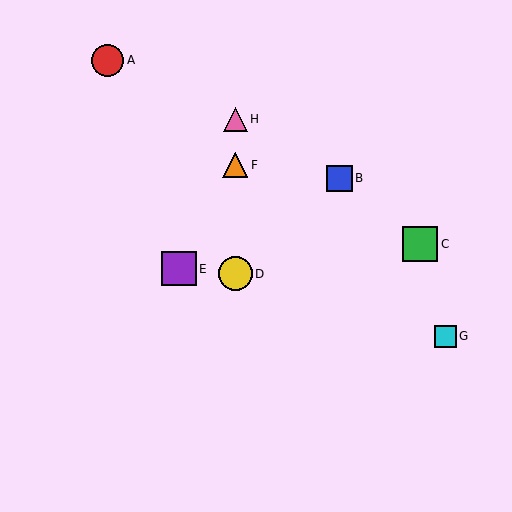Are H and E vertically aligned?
No, H is at x≈235 and E is at x≈179.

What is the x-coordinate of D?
Object D is at x≈235.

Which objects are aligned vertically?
Objects D, F, H are aligned vertically.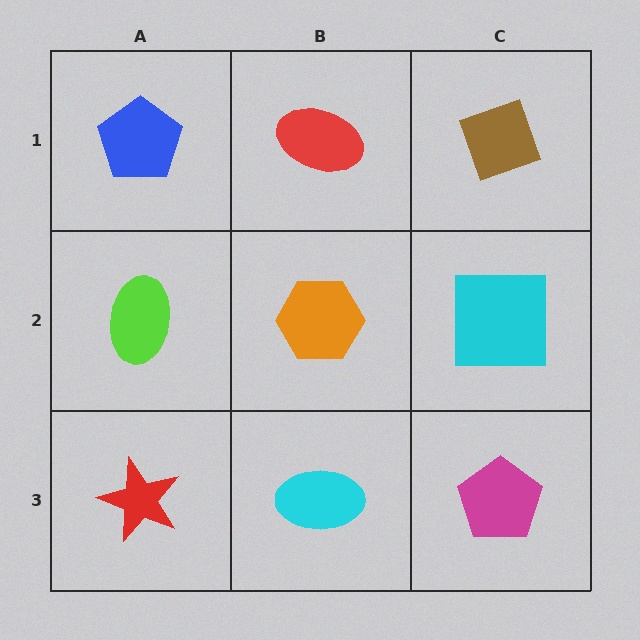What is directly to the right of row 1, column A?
A red ellipse.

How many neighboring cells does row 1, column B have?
3.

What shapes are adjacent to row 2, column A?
A blue pentagon (row 1, column A), a red star (row 3, column A), an orange hexagon (row 2, column B).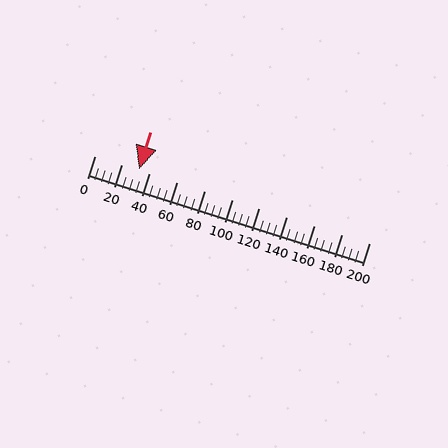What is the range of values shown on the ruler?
The ruler shows values from 0 to 200.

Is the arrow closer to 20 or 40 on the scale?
The arrow is closer to 40.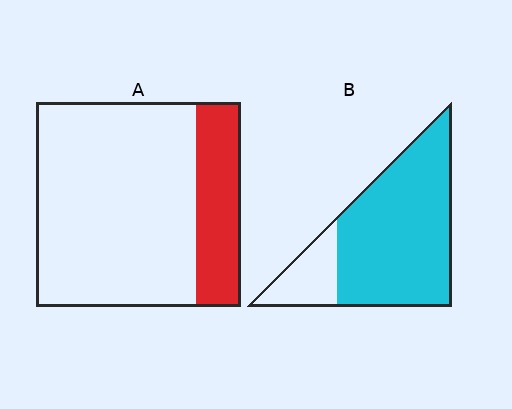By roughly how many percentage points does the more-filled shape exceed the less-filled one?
By roughly 60 percentage points (B over A).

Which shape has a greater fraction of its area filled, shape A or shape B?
Shape B.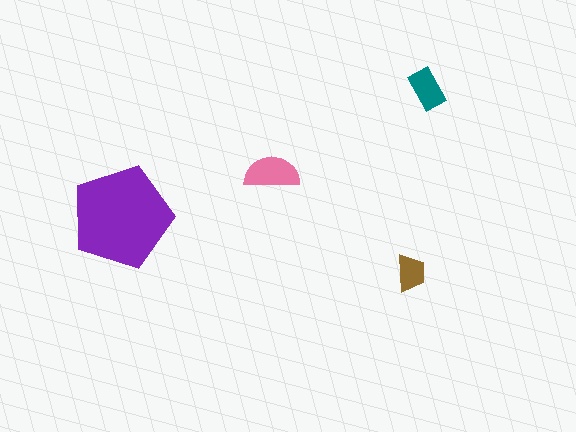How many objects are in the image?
There are 4 objects in the image.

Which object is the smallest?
The brown trapezoid.